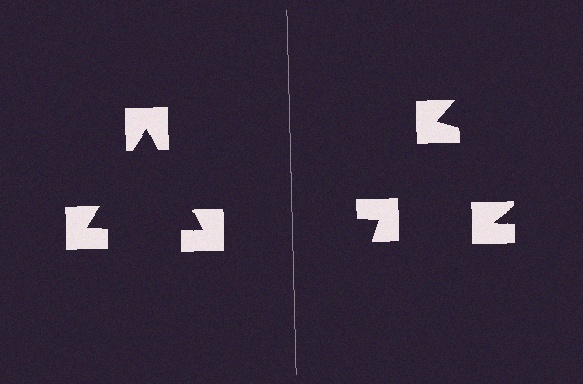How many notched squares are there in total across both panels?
6 — 3 on each side.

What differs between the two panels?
The notched squares are positioned identically on both sides; only the wedge orientations differ. On the left they align to a triangle; on the right they are misaligned.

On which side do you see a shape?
An illusory triangle appears on the left side. On the right side the wedge cuts are rotated, so no coherent shape forms.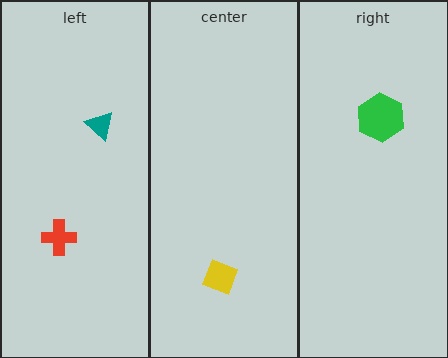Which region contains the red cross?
The left region.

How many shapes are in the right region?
1.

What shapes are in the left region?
The teal triangle, the red cross.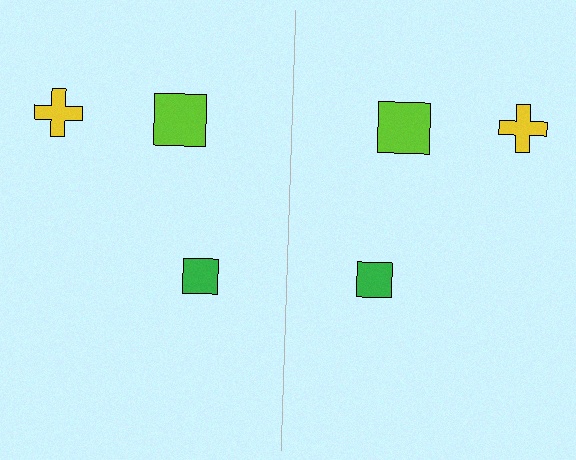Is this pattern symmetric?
Yes, this pattern has bilateral (reflection) symmetry.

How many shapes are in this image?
There are 6 shapes in this image.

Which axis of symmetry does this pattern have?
The pattern has a vertical axis of symmetry running through the center of the image.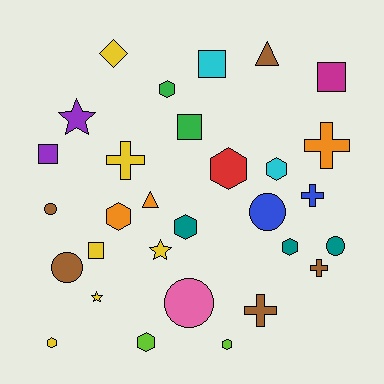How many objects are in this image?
There are 30 objects.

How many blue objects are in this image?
There are 2 blue objects.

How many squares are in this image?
There are 5 squares.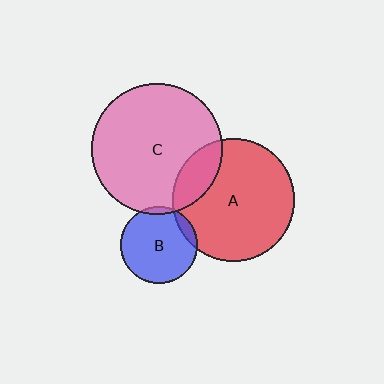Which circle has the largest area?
Circle C (pink).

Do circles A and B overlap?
Yes.